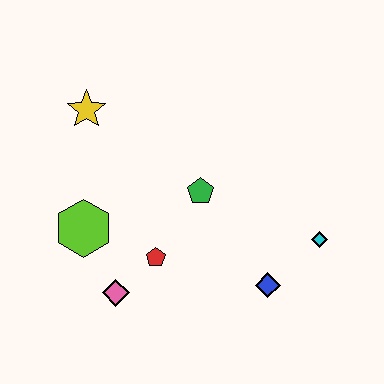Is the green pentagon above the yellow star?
No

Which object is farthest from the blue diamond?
The yellow star is farthest from the blue diamond.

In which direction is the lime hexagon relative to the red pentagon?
The lime hexagon is to the left of the red pentagon.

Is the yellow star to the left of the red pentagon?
Yes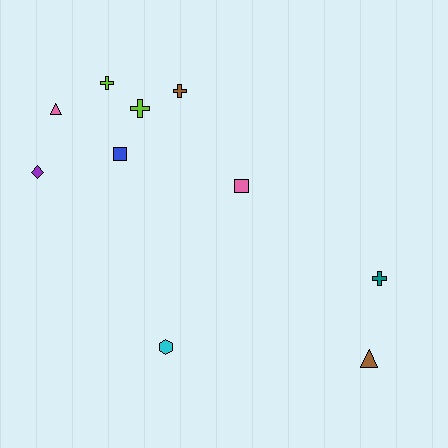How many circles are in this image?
There are no circles.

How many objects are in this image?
There are 10 objects.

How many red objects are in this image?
There are no red objects.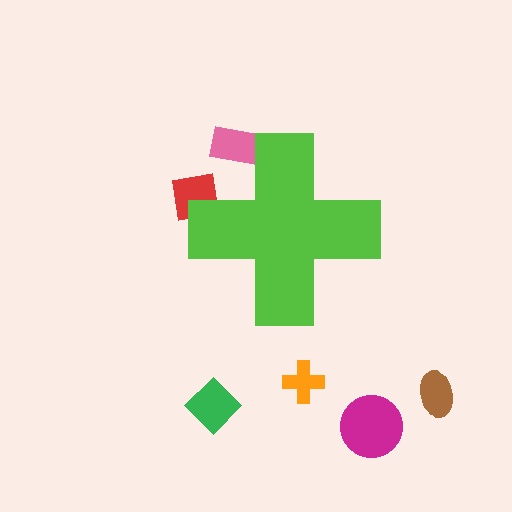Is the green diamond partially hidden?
No, the green diamond is fully visible.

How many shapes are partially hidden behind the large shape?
2 shapes are partially hidden.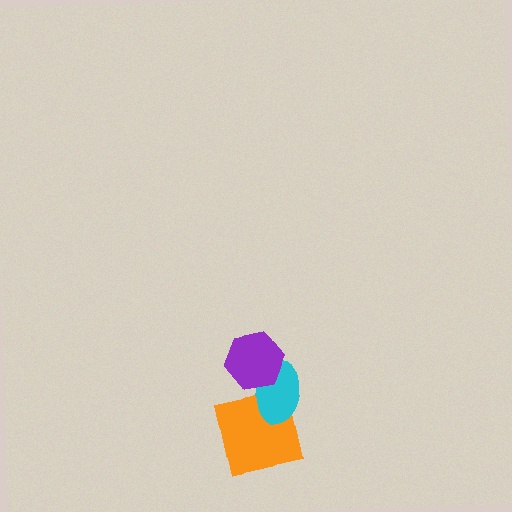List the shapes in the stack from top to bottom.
From top to bottom: the purple hexagon, the cyan ellipse, the orange square.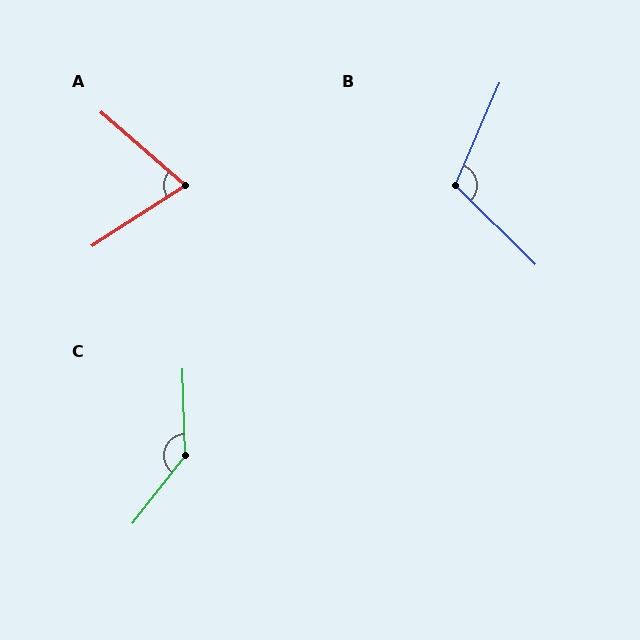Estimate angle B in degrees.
Approximately 111 degrees.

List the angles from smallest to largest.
A (74°), B (111°), C (140°).